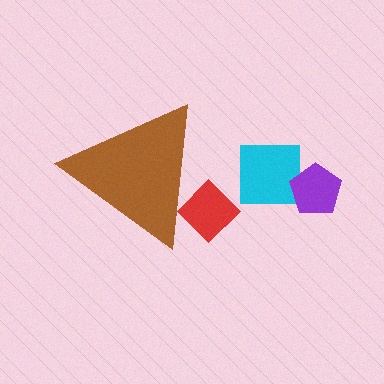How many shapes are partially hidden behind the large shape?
1 shape is partially hidden.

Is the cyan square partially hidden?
No, the cyan square is fully visible.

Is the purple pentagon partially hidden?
No, the purple pentagon is fully visible.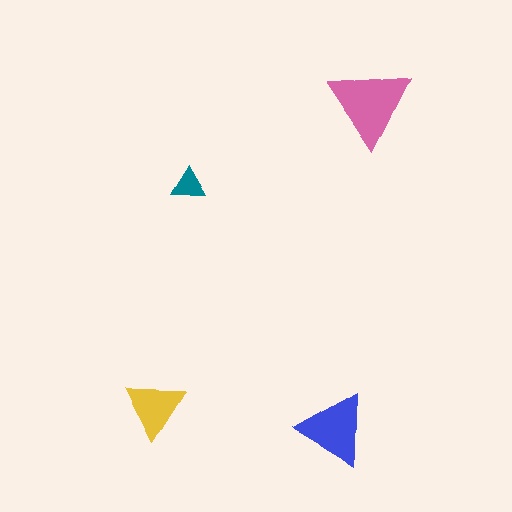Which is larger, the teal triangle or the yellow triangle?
The yellow one.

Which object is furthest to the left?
The yellow triangle is leftmost.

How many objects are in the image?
There are 4 objects in the image.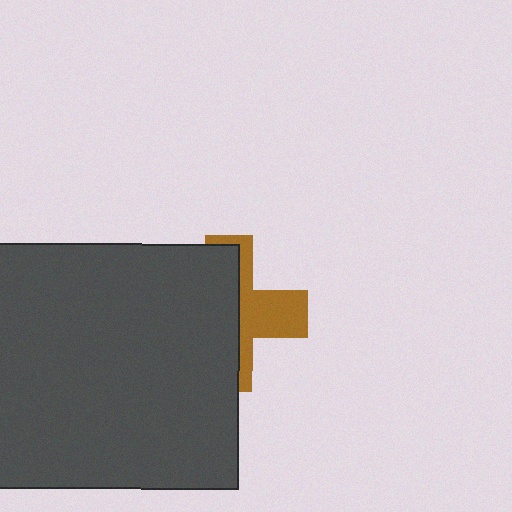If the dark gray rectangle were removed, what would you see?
You would see the complete brown cross.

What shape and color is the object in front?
The object in front is a dark gray rectangle.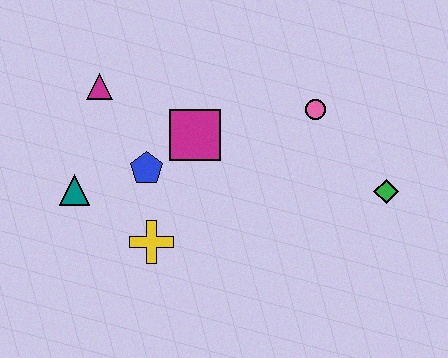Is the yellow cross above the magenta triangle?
No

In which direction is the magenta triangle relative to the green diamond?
The magenta triangle is to the left of the green diamond.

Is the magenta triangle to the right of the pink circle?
No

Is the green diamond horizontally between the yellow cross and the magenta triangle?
No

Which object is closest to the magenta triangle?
The blue pentagon is closest to the magenta triangle.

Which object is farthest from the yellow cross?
The green diamond is farthest from the yellow cross.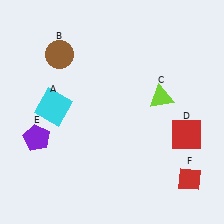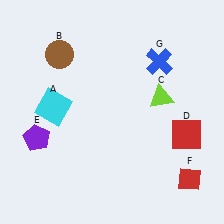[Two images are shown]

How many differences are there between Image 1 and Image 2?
There is 1 difference between the two images.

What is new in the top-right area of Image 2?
A blue cross (G) was added in the top-right area of Image 2.